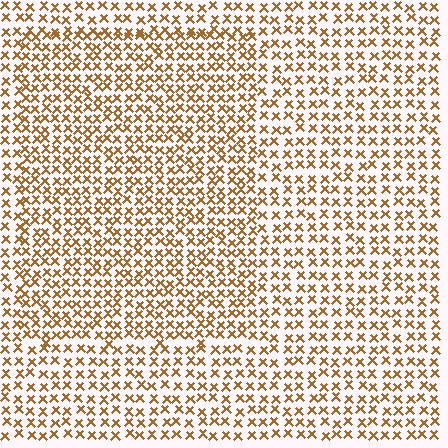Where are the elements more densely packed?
The elements are more densely packed inside the rectangle boundary.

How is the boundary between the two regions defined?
The boundary is defined by a change in element density (approximately 1.4x ratio). All elements are the same color, size, and shape.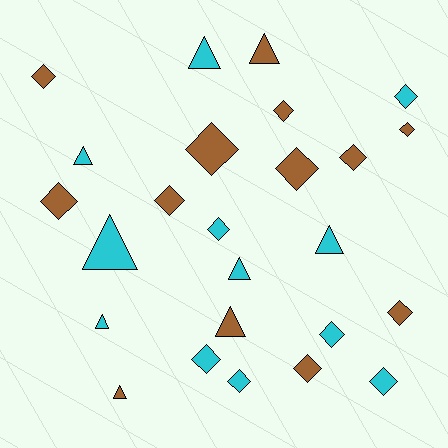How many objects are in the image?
There are 25 objects.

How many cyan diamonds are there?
There are 6 cyan diamonds.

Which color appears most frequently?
Brown, with 13 objects.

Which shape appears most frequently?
Diamond, with 16 objects.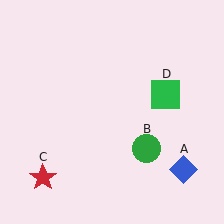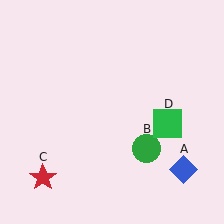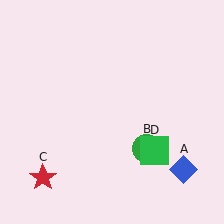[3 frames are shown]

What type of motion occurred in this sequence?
The green square (object D) rotated clockwise around the center of the scene.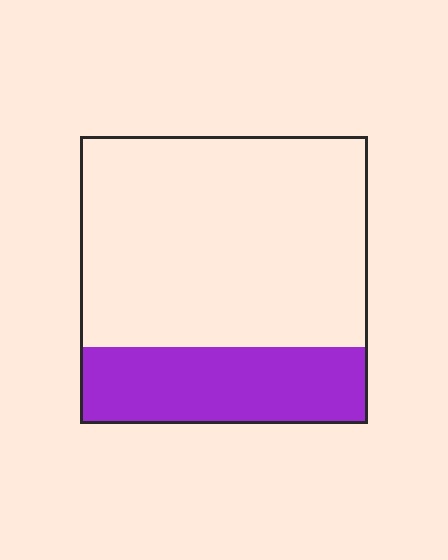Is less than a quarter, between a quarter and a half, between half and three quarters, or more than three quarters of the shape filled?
Between a quarter and a half.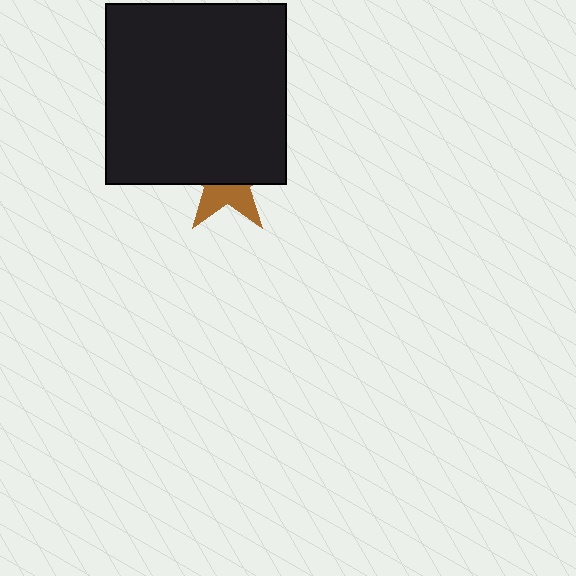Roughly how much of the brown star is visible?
A small part of it is visible (roughly 39%).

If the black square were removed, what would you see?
You would see the complete brown star.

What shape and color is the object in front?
The object in front is a black square.